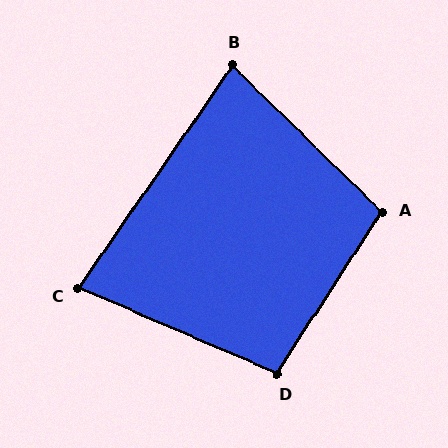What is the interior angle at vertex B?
Approximately 80 degrees (acute).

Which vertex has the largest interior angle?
A, at approximately 101 degrees.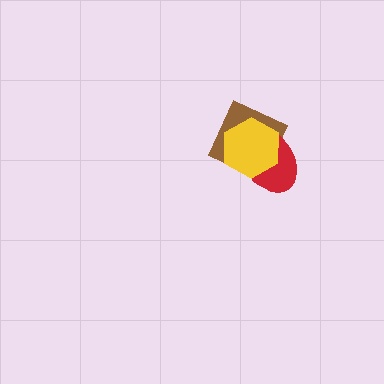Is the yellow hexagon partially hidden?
No, no other shape covers it.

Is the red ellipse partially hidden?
Yes, it is partially covered by another shape.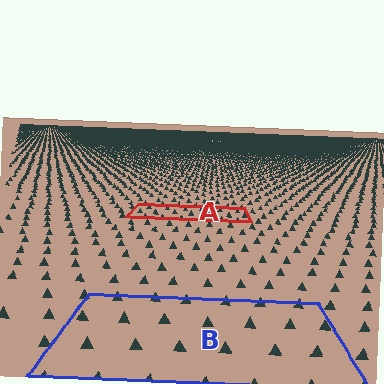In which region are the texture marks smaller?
The texture marks are smaller in region A, because it is farther away.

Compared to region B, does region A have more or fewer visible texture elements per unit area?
Region A has more texture elements per unit area — they are packed more densely because it is farther away.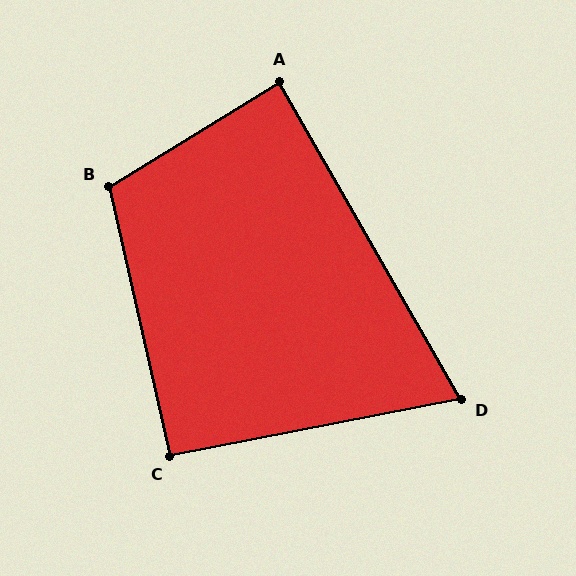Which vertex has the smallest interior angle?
D, at approximately 71 degrees.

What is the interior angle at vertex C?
Approximately 91 degrees (approximately right).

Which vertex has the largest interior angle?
B, at approximately 109 degrees.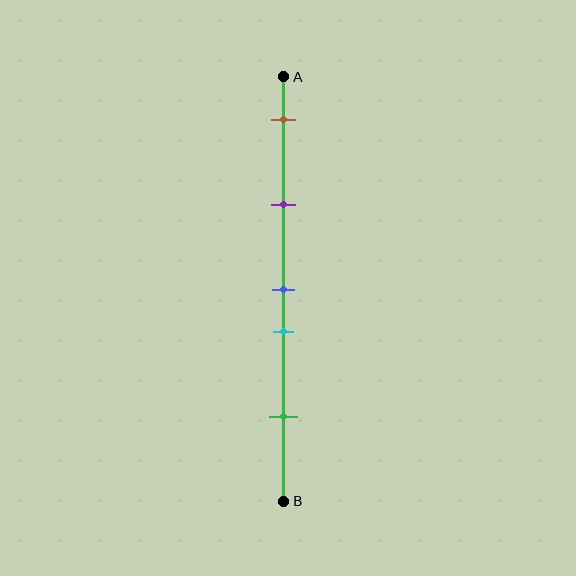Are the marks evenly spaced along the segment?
No, the marks are not evenly spaced.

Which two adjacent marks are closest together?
The blue and cyan marks are the closest adjacent pair.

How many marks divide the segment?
There are 5 marks dividing the segment.